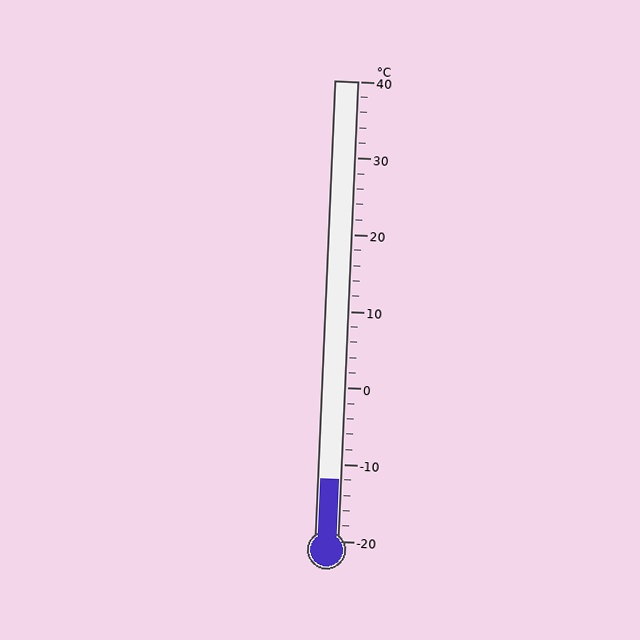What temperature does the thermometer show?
The thermometer shows approximately -12°C.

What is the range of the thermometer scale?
The thermometer scale ranges from -20°C to 40°C.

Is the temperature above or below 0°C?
The temperature is below 0°C.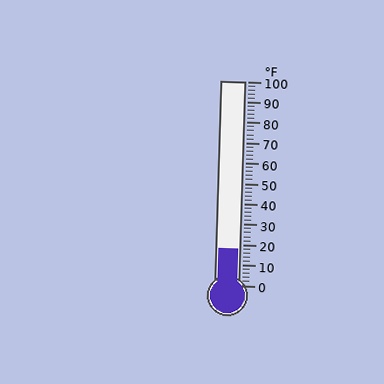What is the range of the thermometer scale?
The thermometer scale ranges from 0°F to 100°F.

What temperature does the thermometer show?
The thermometer shows approximately 18°F.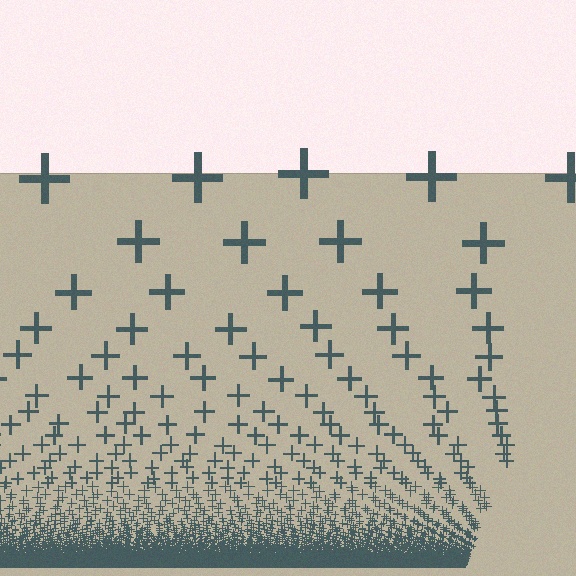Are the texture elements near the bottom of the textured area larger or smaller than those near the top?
Smaller. The gradient is inverted — elements near the bottom are smaller and denser.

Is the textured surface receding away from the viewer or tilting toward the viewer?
The surface appears to tilt toward the viewer. Texture elements get larger and sparser toward the top.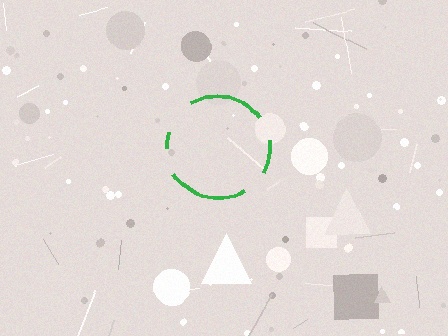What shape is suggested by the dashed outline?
The dashed outline suggests a circle.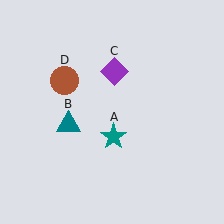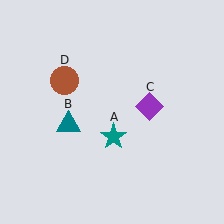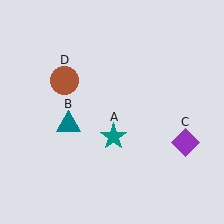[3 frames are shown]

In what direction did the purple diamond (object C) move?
The purple diamond (object C) moved down and to the right.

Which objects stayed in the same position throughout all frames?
Teal star (object A) and teal triangle (object B) and brown circle (object D) remained stationary.